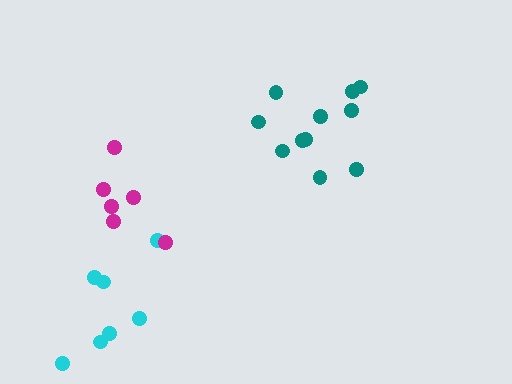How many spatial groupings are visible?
There are 3 spatial groupings.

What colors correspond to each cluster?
The clusters are colored: cyan, teal, magenta.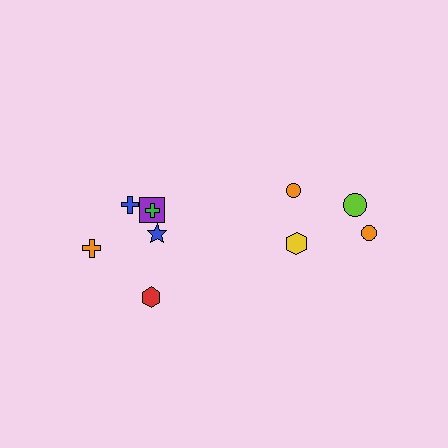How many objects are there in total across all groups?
There are 10 objects.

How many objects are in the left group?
There are 6 objects.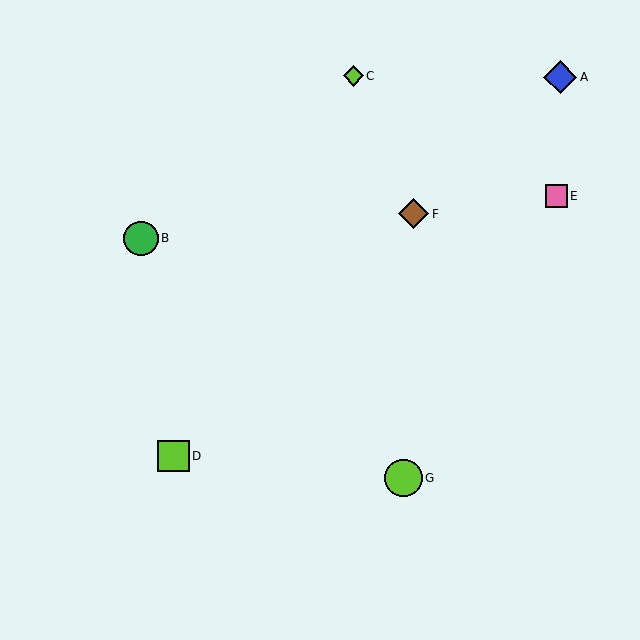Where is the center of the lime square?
The center of the lime square is at (173, 456).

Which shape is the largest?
The lime circle (labeled G) is the largest.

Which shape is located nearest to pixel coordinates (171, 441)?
The lime square (labeled D) at (173, 456) is nearest to that location.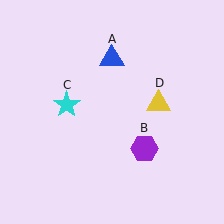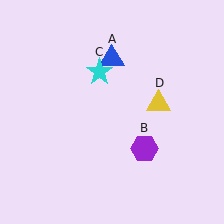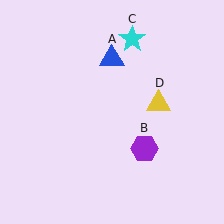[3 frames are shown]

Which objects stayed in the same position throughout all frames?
Blue triangle (object A) and purple hexagon (object B) and yellow triangle (object D) remained stationary.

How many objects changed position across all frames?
1 object changed position: cyan star (object C).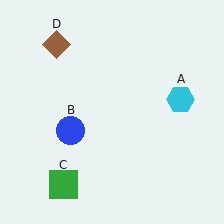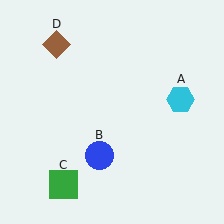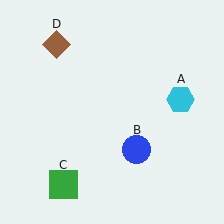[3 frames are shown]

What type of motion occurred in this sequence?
The blue circle (object B) rotated counterclockwise around the center of the scene.